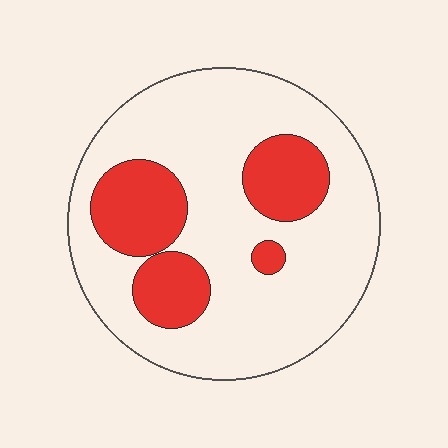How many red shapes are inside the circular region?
4.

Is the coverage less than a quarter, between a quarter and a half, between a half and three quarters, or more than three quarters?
Between a quarter and a half.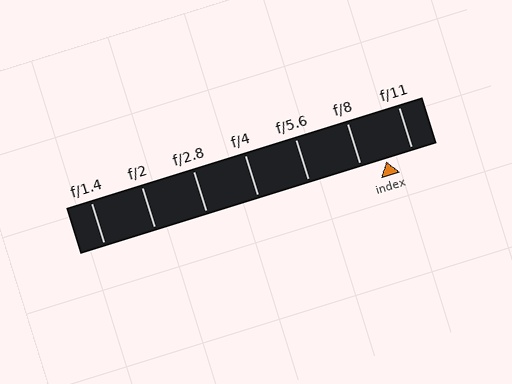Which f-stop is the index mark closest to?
The index mark is closest to f/8.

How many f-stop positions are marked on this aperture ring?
There are 7 f-stop positions marked.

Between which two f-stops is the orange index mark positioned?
The index mark is between f/8 and f/11.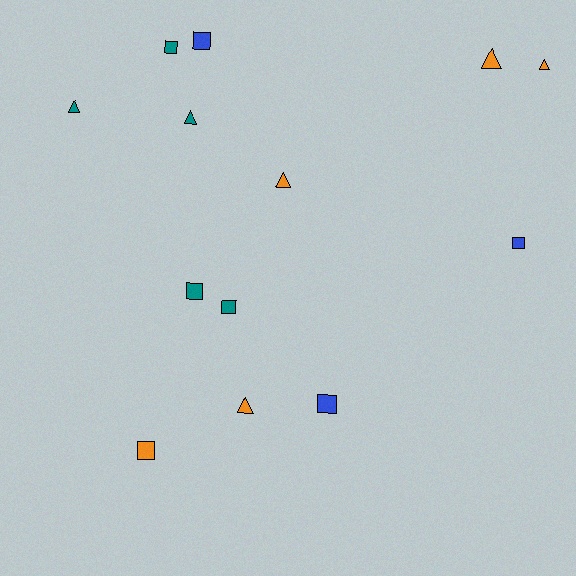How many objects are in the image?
There are 13 objects.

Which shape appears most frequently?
Square, with 7 objects.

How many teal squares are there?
There are 3 teal squares.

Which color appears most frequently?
Teal, with 5 objects.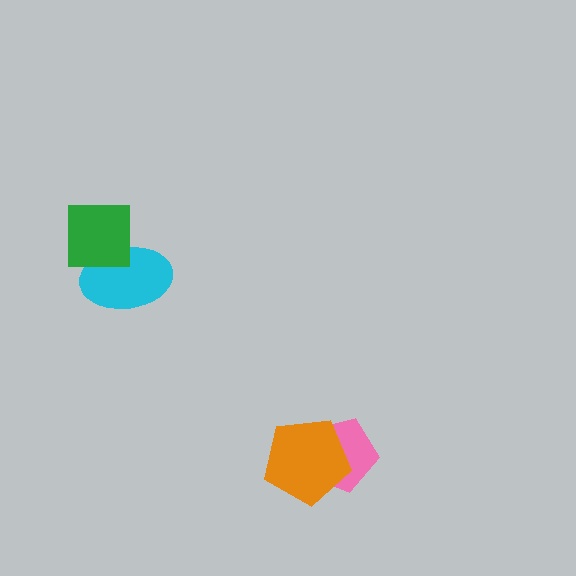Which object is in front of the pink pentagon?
The orange pentagon is in front of the pink pentagon.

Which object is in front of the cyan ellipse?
The green square is in front of the cyan ellipse.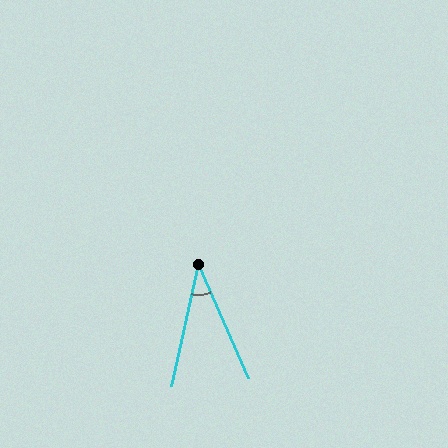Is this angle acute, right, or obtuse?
It is acute.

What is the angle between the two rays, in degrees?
Approximately 36 degrees.